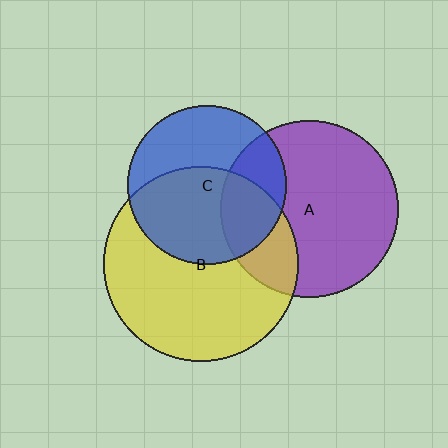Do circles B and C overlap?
Yes.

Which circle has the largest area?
Circle B (yellow).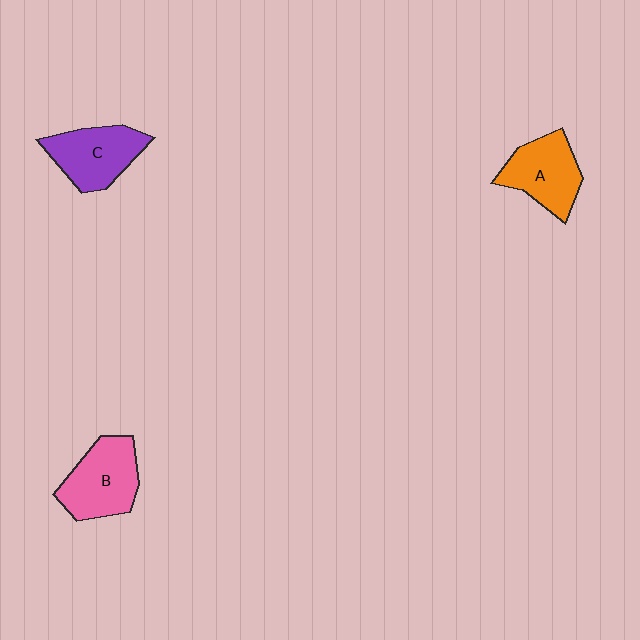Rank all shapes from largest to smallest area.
From largest to smallest: B (pink), C (purple), A (orange).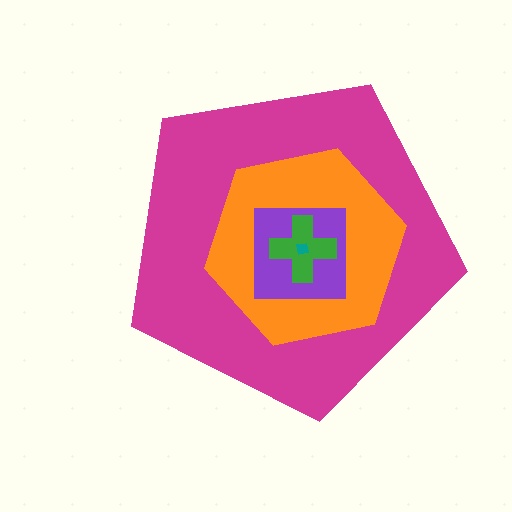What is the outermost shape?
The magenta pentagon.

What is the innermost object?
The teal square.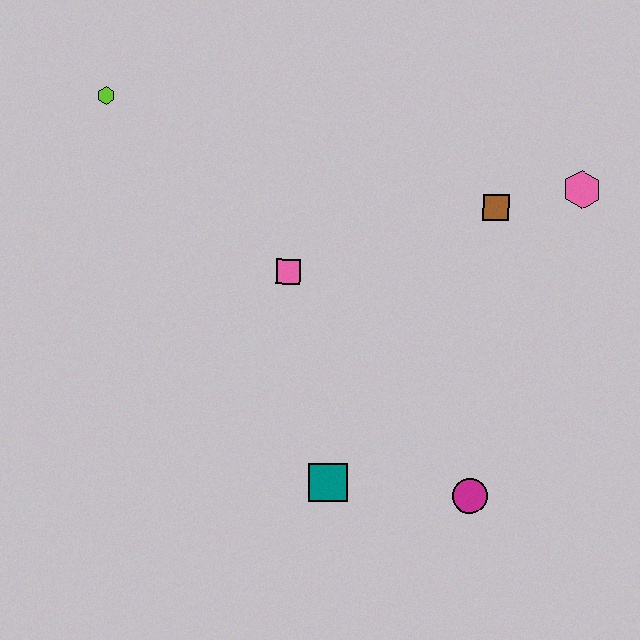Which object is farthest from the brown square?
The lime hexagon is farthest from the brown square.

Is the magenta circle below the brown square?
Yes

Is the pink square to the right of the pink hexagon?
No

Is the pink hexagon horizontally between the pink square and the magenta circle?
No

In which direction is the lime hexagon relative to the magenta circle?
The lime hexagon is above the magenta circle.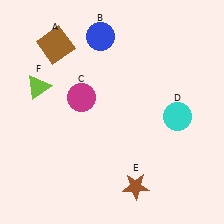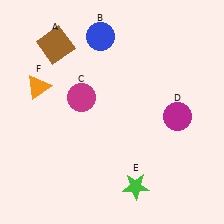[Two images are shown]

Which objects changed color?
D changed from cyan to magenta. E changed from brown to green. F changed from lime to orange.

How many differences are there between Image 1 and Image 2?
There are 3 differences between the two images.